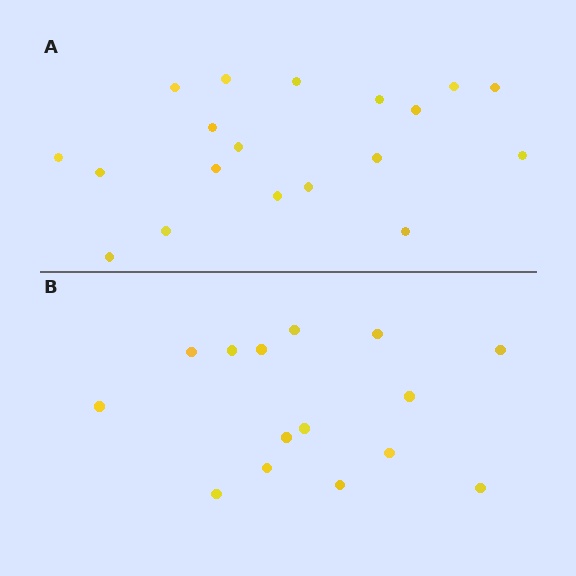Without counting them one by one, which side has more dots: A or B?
Region A (the top region) has more dots.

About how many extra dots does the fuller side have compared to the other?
Region A has about 4 more dots than region B.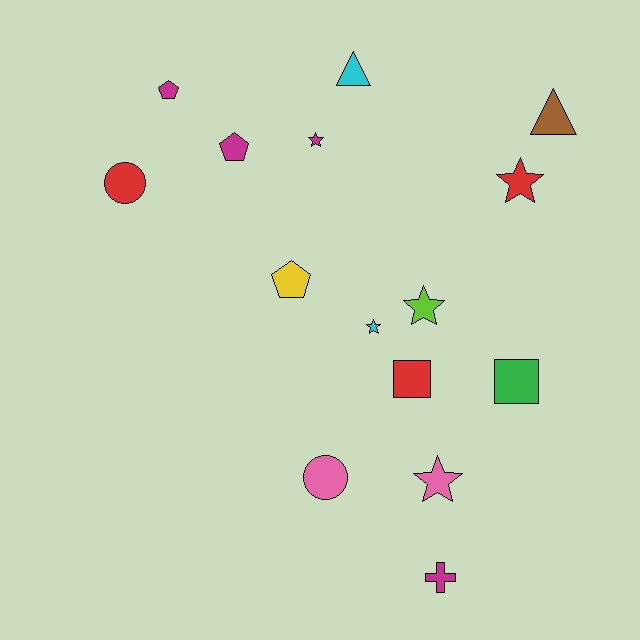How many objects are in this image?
There are 15 objects.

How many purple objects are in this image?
There are no purple objects.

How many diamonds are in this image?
There are no diamonds.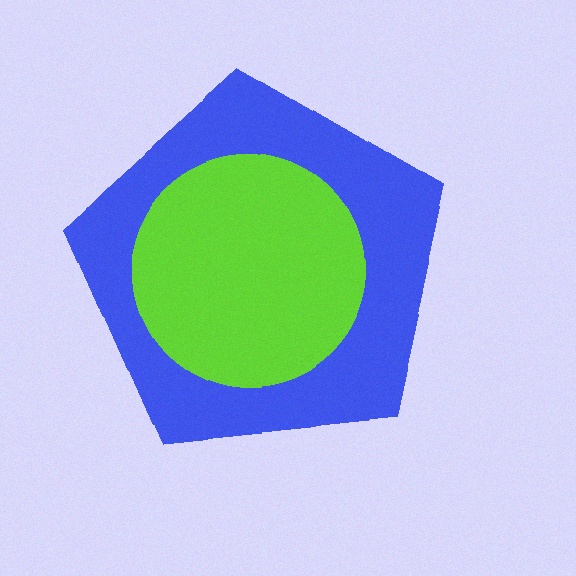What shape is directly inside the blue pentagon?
The lime circle.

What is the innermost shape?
The lime circle.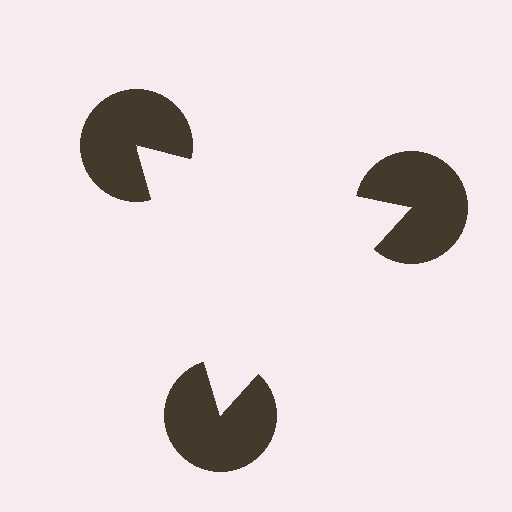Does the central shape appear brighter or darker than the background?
It typically appears slightly brighter than the background, even though no actual brightness change is drawn.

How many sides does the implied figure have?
3 sides.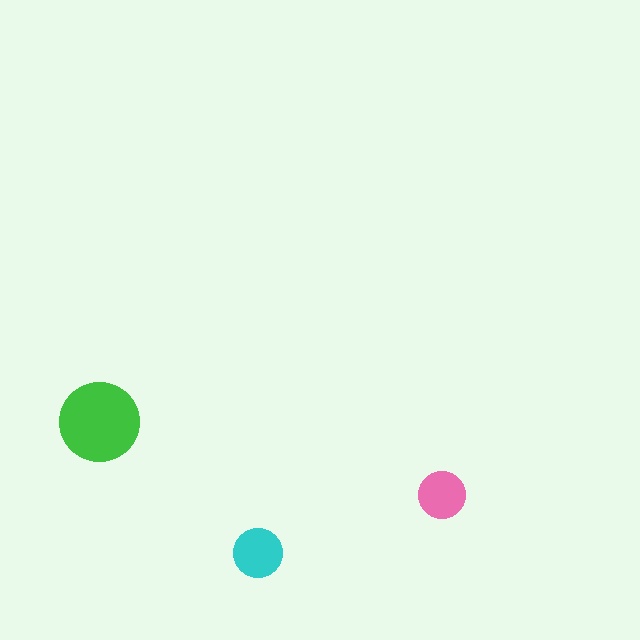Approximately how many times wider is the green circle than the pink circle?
About 1.5 times wider.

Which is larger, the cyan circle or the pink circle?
The cyan one.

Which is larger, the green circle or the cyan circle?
The green one.